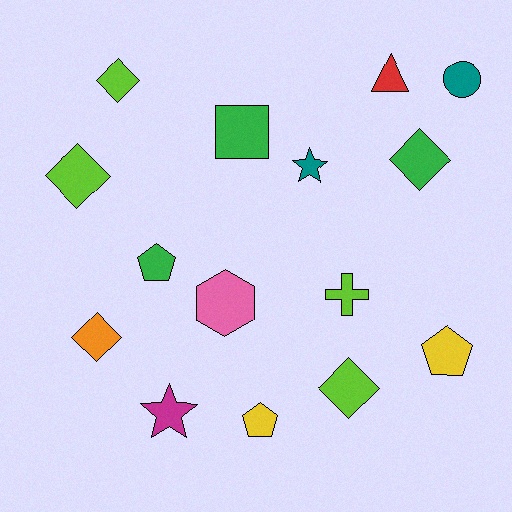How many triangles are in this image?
There is 1 triangle.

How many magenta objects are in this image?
There is 1 magenta object.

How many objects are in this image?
There are 15 objects.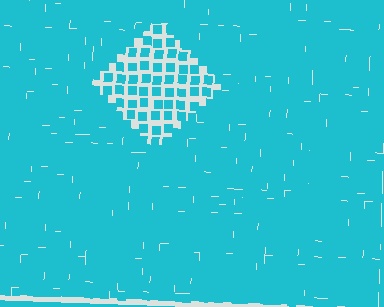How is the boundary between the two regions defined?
The boundary is defined by a change in element density (approximately 2.3x ratio). All elements are the same color, size, and shape.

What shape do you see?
I see a diamond.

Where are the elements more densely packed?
The elements are more densely packed outside the diamond boundary.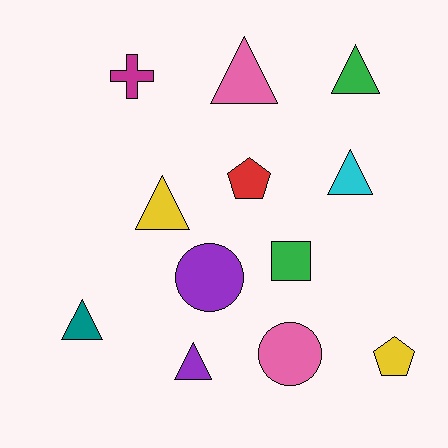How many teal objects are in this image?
There is 1 teal object.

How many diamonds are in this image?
There are no diamonds.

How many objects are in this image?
There are 12 objects.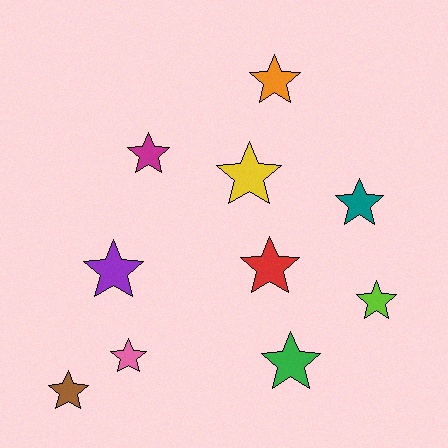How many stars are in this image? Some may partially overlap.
There are 10 stars.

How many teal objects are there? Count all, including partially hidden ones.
There is 1 teal object.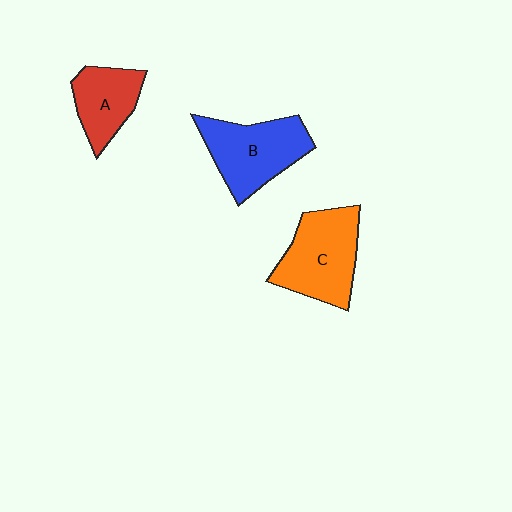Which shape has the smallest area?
Shape A (red).